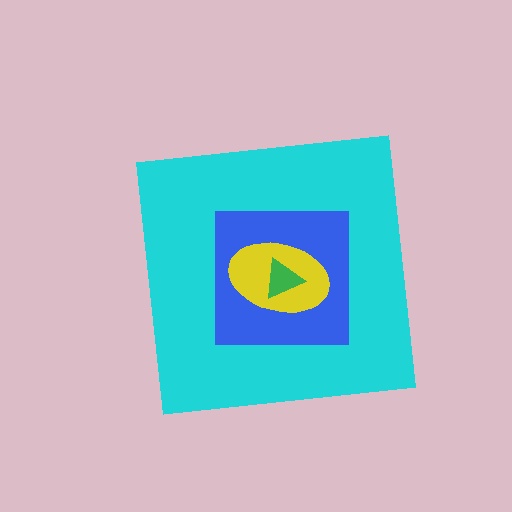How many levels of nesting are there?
4.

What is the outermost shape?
The cyan square.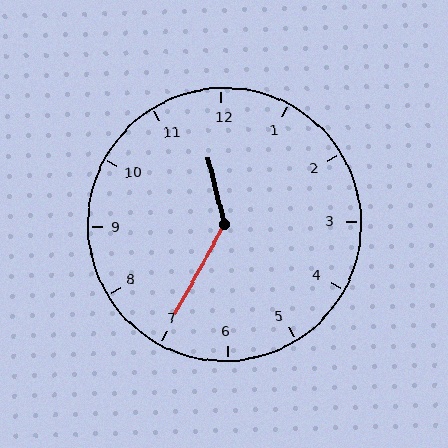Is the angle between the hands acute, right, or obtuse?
It is obtuse.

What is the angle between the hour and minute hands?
Approximately 138 degrees.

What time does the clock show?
11:35.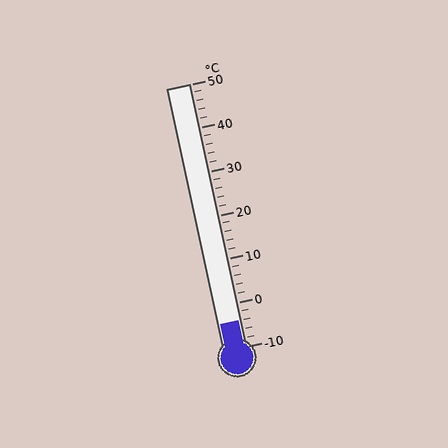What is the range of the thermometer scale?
The thermometer scale ranges from -10°C to 50°C.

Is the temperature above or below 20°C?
The temperature is below 20°C.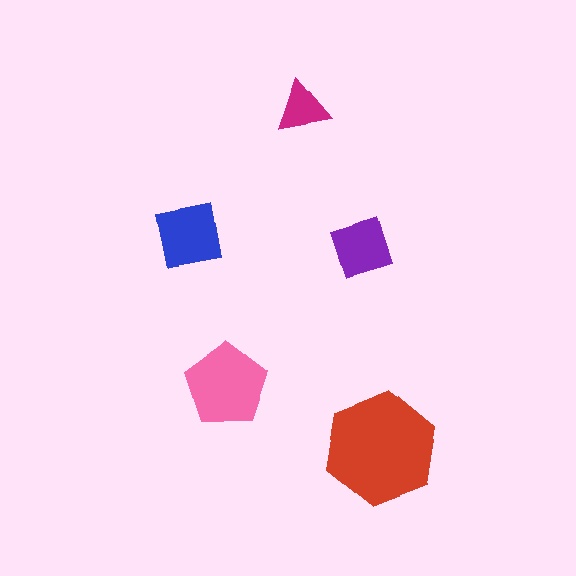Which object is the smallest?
The magenta triangle.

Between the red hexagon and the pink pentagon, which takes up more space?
The red hexagon.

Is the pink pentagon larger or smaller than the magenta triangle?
Larger.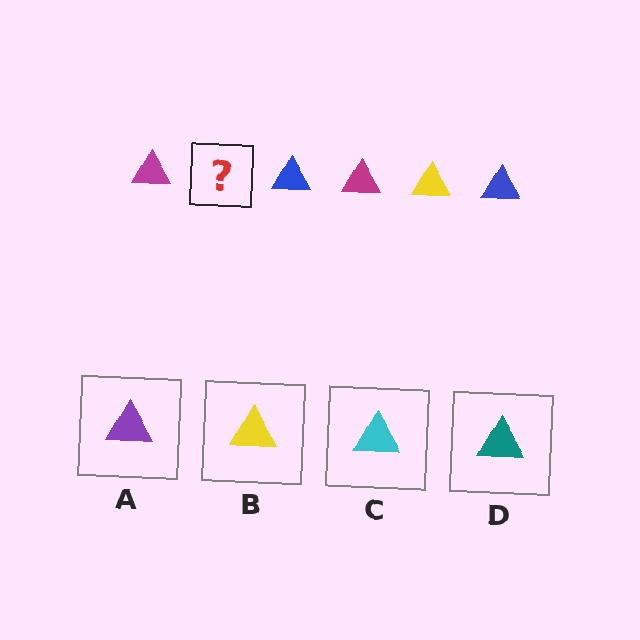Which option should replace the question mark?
Option B.